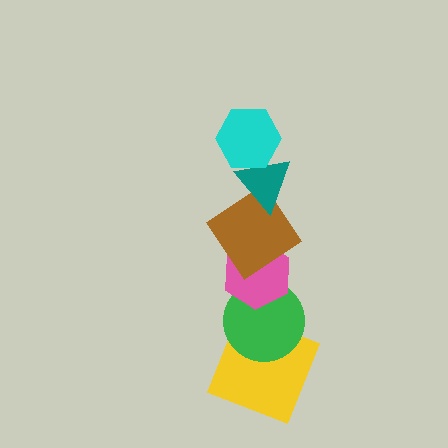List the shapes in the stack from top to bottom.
From top to bottom: the cyan hexagon, the teal triangle, the brown diamond, the pink hexagon, the green circle, the yellow square.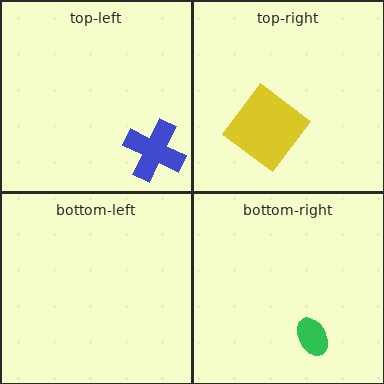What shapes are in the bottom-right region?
The green ellipse.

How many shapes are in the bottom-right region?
1.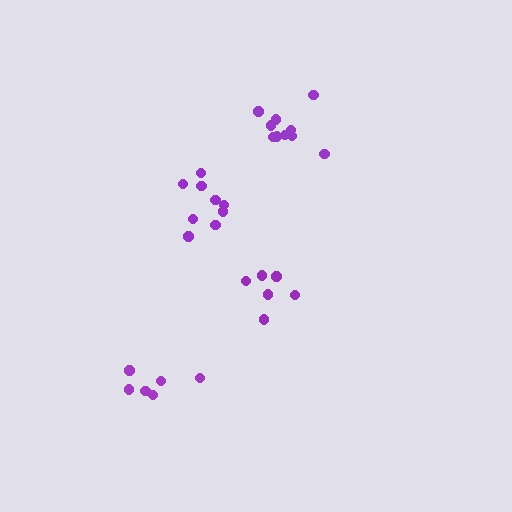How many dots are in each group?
Group 1: 10 dots, Group 2: 6 dots, Group 3: 6 dots, Group 4: 9 dots (31 total).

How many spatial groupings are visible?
There are 4 spatial groupings.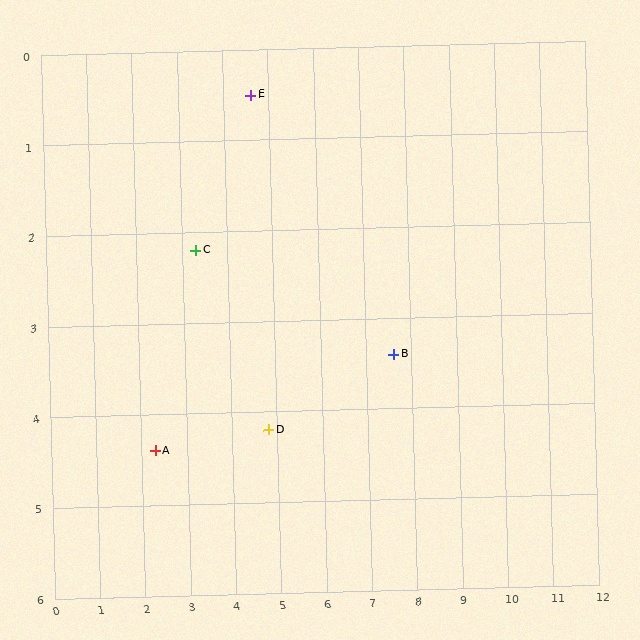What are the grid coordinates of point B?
Point B is at approximately (7.6, 3.4).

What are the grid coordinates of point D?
Point D is at approximately (4.8, 4.2).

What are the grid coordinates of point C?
Point C is at approximately (3.3, 2.2).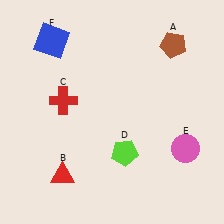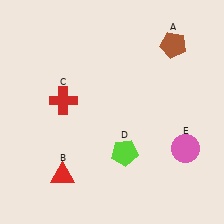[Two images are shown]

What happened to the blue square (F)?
The blue square (F) was removed in Image 2. It was in the top-left area of Image 1.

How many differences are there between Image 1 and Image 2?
There is 1 difference between the two images.